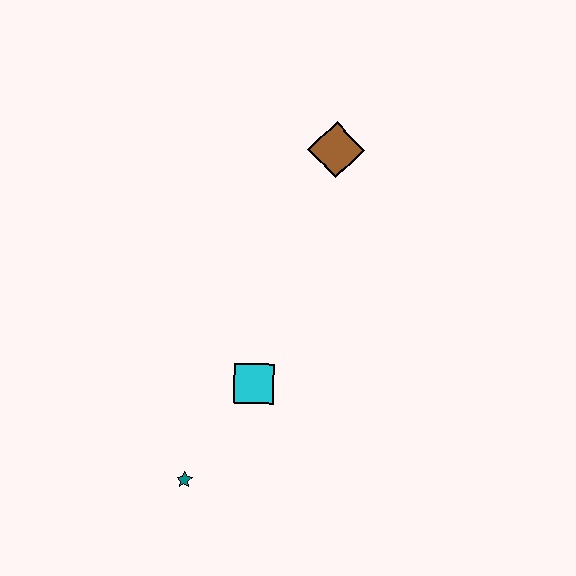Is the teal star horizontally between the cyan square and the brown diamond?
No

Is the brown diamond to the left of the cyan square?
No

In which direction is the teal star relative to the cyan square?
The teal star is below the cyan square.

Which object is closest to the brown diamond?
The cyan square is closest to the brown diamond.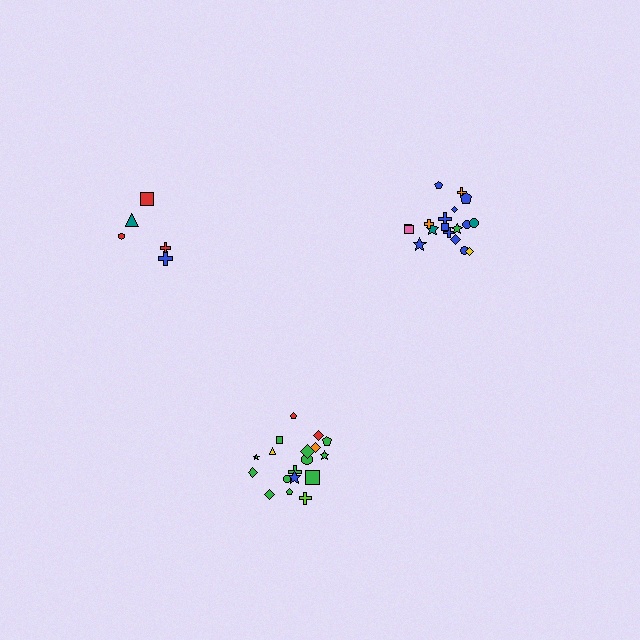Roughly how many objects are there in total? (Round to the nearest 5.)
Roughly 40 objects in total.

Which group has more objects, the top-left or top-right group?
The top-right group.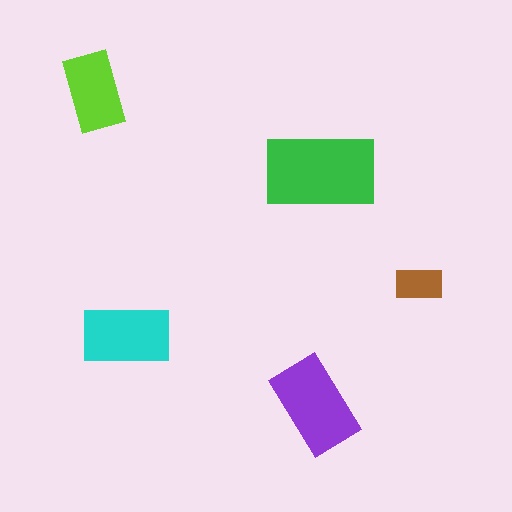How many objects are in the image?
There are 5 objects in the image.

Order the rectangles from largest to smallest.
the green one, the purple one, the cyan one, the lime one, the brown one.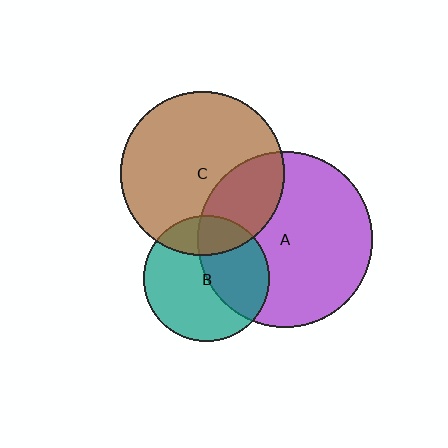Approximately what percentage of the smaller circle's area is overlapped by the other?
Approximately 20%.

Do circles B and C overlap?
Yes.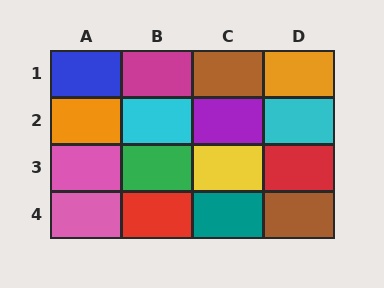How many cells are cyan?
2 cells are cyan.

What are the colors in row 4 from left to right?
Pink, red, teal, brown.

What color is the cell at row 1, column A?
Blue.